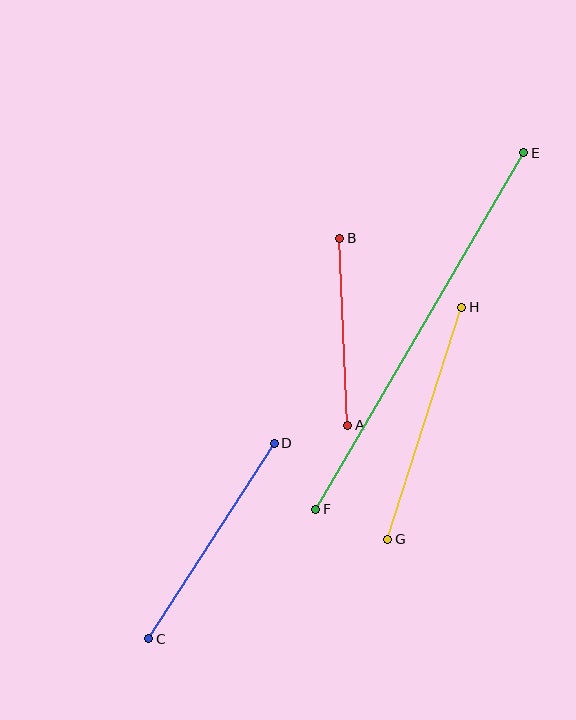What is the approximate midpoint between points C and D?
The midpoint is at approximately (211, 541) pixels.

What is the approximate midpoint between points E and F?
The midpoint is at approximately (420, 331) pixels.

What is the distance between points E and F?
The distance is approximately 412 pixels.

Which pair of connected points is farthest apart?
Points E and F are farthest apart.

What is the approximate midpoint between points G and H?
The midpoint is at approximately (425, 423) pixels.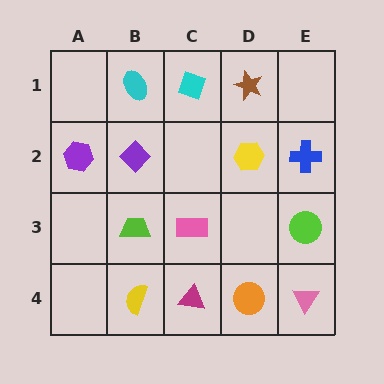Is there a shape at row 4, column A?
No, that cell is empty.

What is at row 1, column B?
A cyan ellipse.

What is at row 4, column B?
A yellow semicircle.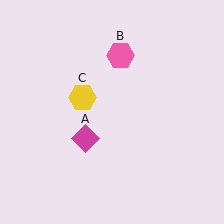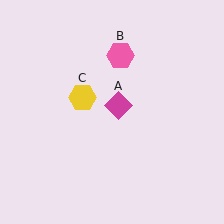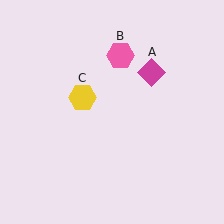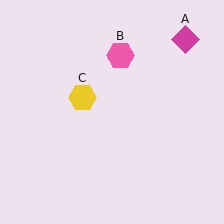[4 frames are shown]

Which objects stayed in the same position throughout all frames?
Pink hexagon (object B) and yellow hexagon (object C) remained stationary.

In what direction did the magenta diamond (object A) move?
The magenta diamond (object A) moved up and to the right.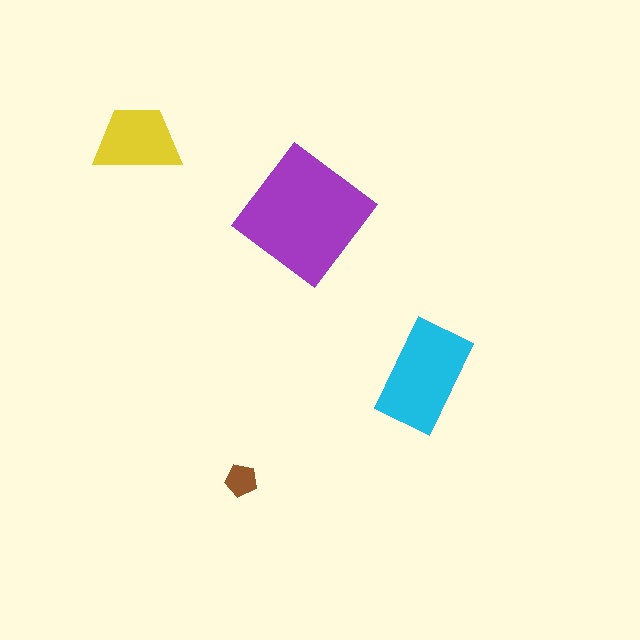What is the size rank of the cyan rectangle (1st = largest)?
2nd.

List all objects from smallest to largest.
The brown pentagon, the yellow trapezoid, the cyan rectangle, the purple diamond.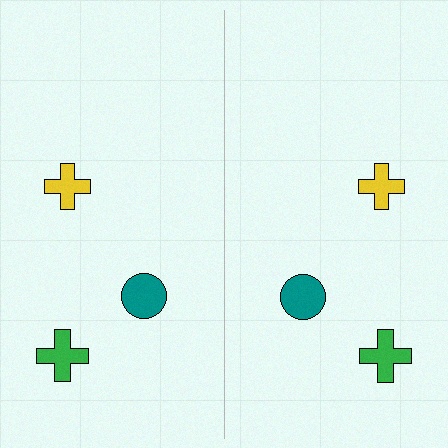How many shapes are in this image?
There are 6 shapes in this image.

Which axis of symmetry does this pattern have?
The pattern has a vertical axis of symmetry running through the center of the image.